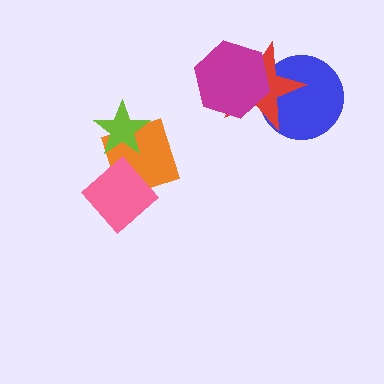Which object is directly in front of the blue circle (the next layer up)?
The red star is directly in front of the blue circle.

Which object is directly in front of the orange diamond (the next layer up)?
The pink diamond is directly in front of the orange diamond.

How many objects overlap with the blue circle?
2 objects overlap with the blue circle.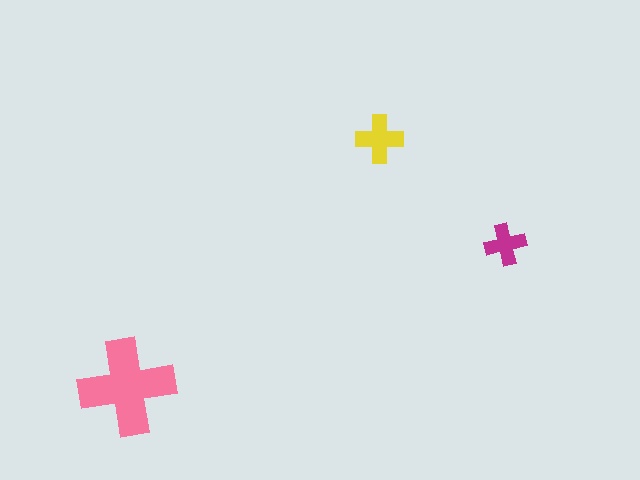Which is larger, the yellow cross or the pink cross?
The pink one.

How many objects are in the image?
There are 3 objects in the image.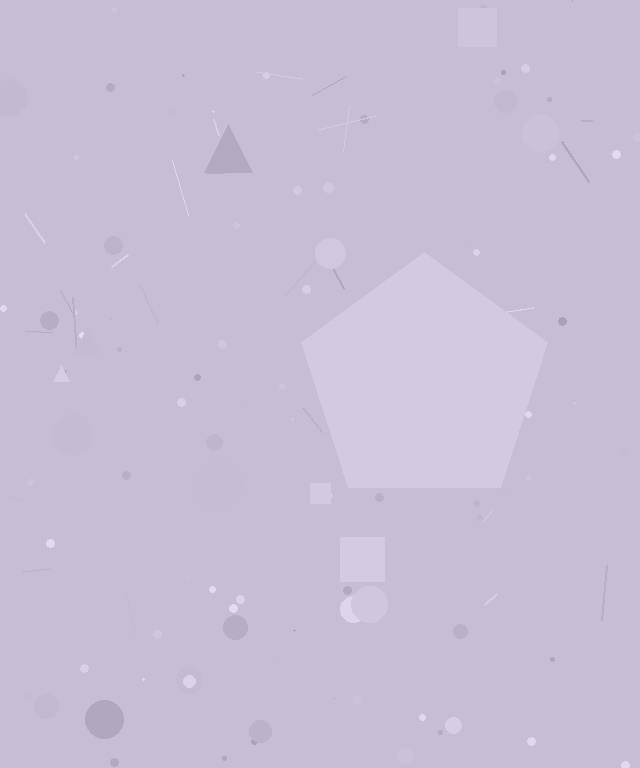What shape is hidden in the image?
A pentagon is hidden in the image.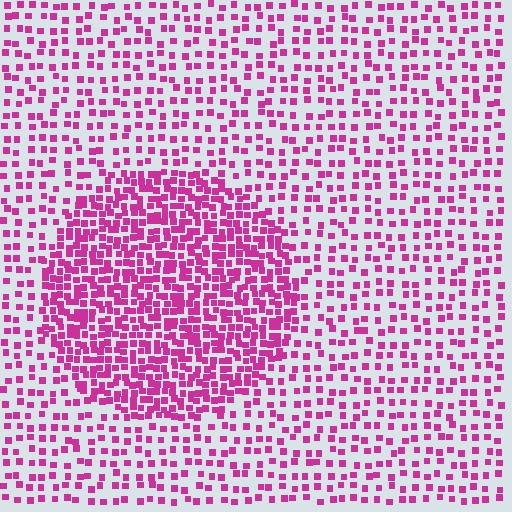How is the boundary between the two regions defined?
The boundary is defined by a change in element density (approximately 2.2x ratio). All elements are the same color, size, and shape.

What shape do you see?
I see a circle.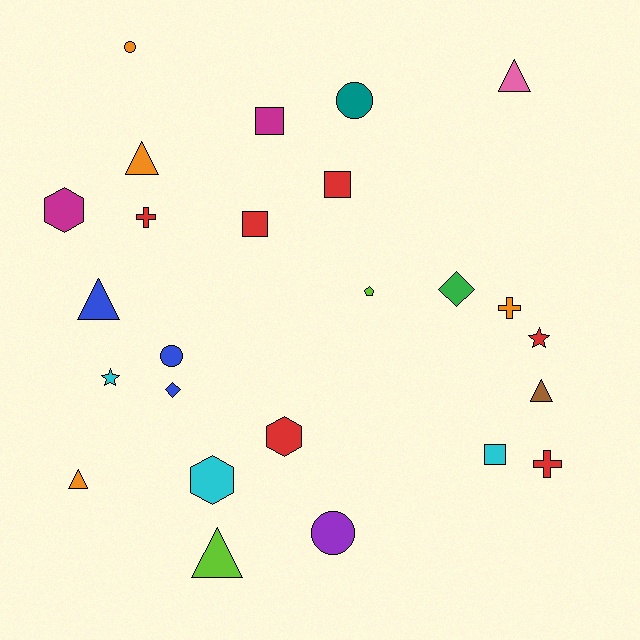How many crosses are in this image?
There are 3 crosses.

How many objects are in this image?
There are 25 objects.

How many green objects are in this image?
There is 1 green object.